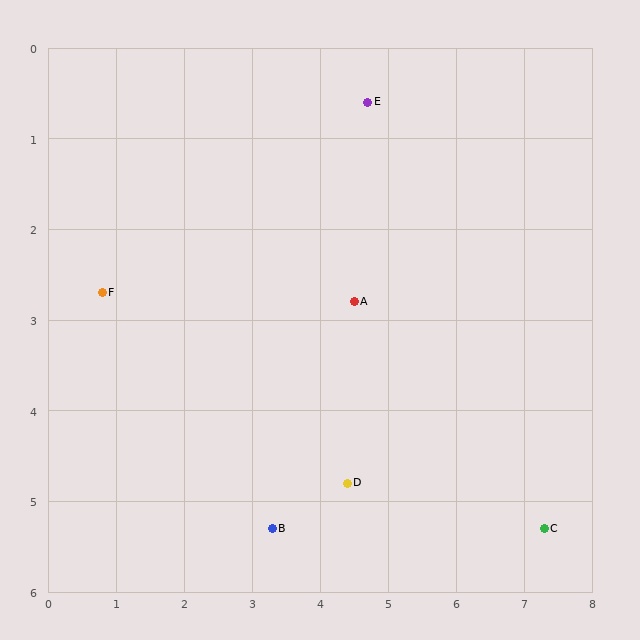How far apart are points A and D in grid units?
Points A and D are about 2.0 grid units apart.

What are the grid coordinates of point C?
Point C is at approximately (7.3, 5.3).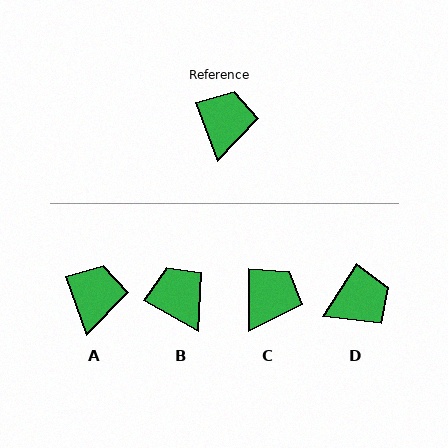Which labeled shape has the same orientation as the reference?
A.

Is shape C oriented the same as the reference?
No, it is off by about 20 degrees.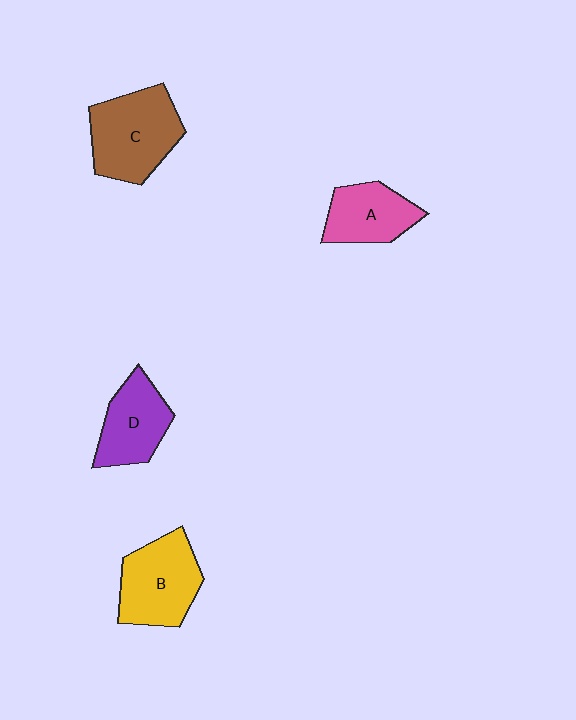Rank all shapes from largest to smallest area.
From largest to smallest: C (brown), B (yellow), D (purple), A (pink).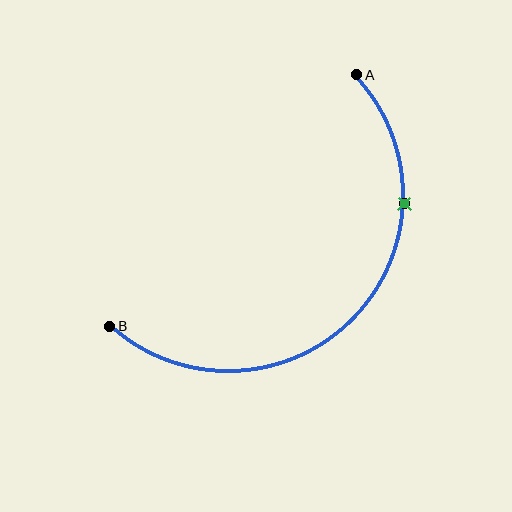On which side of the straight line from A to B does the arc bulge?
The arc bulges below and to the right of the straight line connecting A and B.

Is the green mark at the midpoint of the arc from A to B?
No. The green mark lies on the arc but is closer to endpoint A. The arc midpoint would be at the point on the curve equidistant along the arc from both A and B.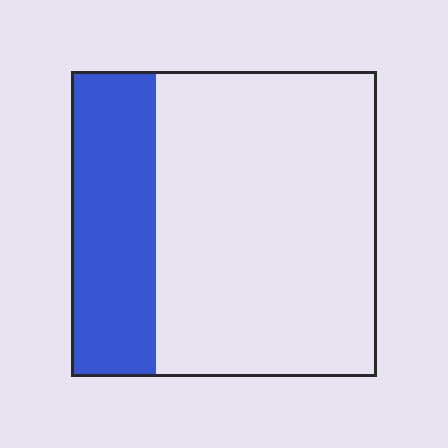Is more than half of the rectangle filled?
No.